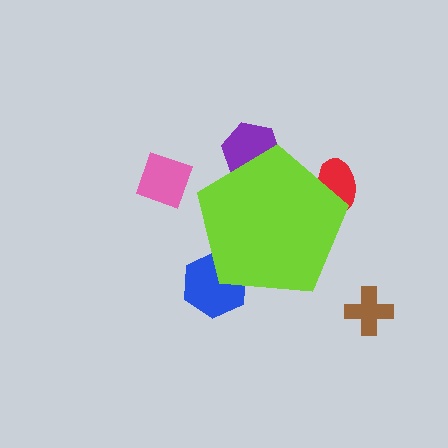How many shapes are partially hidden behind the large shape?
3 shapes are partially hidden.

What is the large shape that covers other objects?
A lime pentagon.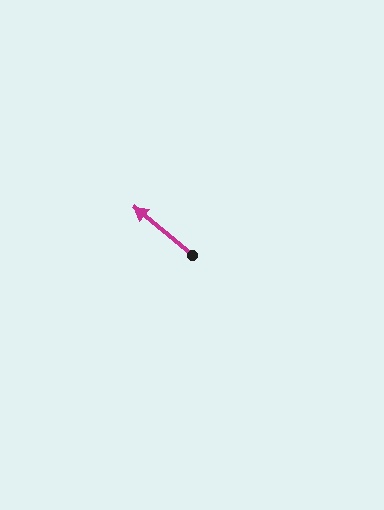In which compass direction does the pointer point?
Northwest.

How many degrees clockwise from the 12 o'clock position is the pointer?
Approximately 310 degrees.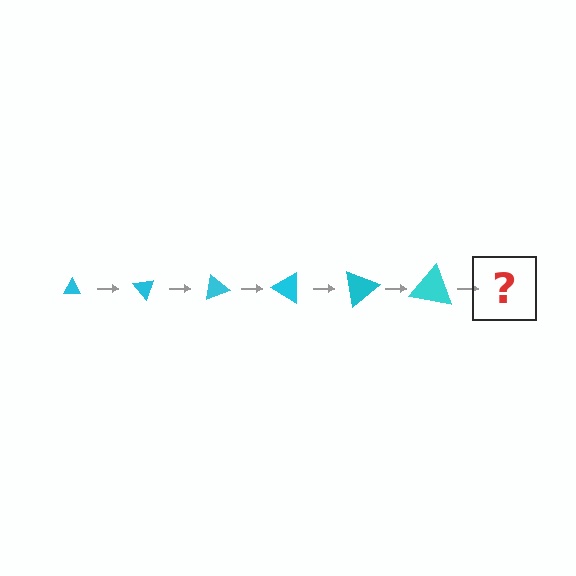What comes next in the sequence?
The next element should be a triangle, larger than the previous one and rotated 300 degrees from the start.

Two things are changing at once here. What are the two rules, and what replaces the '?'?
The two rules are that the triangle grows larger each step and it rotates 50 degrees each step. The '?' should be a triangle, larger than the previous one and rotated 300 degrees from the start.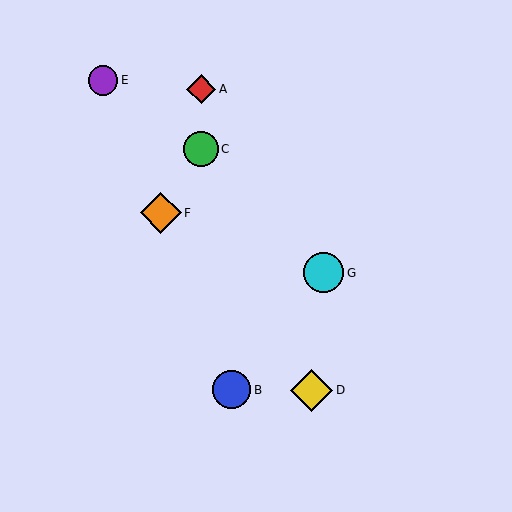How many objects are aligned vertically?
2 objects (A, C) are aligned vertically.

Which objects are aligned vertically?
Objects A, C are aligned vertically.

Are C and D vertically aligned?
No, C is at x≈201 and D is at x≈312.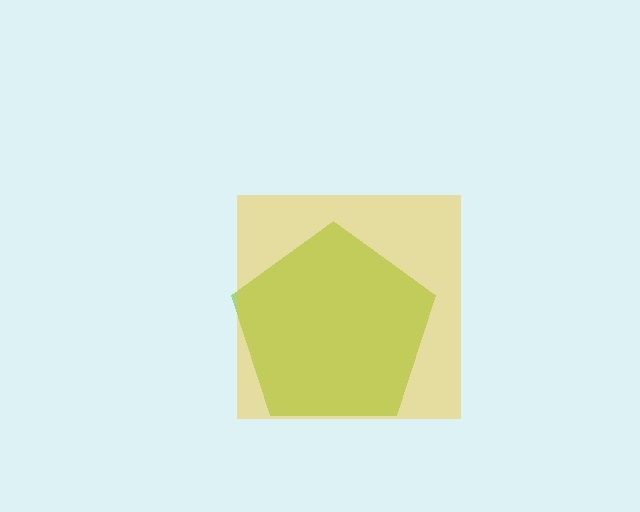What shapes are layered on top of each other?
The layered shapes are: a lime pentagon, a yellow square.